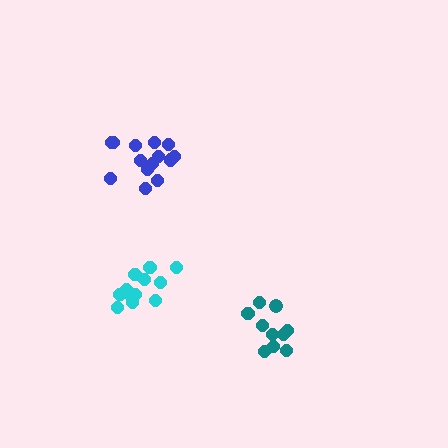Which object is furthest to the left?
The cyan cluster is leftmost.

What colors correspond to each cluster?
The clusters are colored: blue, cyan, teal.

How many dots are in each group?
Group 1: 14 dots, Group 2: 12 dots, Group 3: 10 dots (36 total).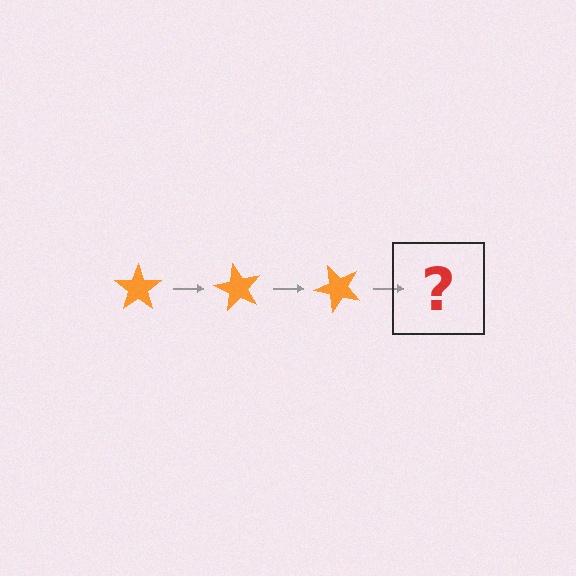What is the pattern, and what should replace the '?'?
The pattern is that the star rotates 60 degrees each step. The '?' should be an orange star rotated 180 degrees.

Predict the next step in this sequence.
The next step is an orange star rotated 180 degrees.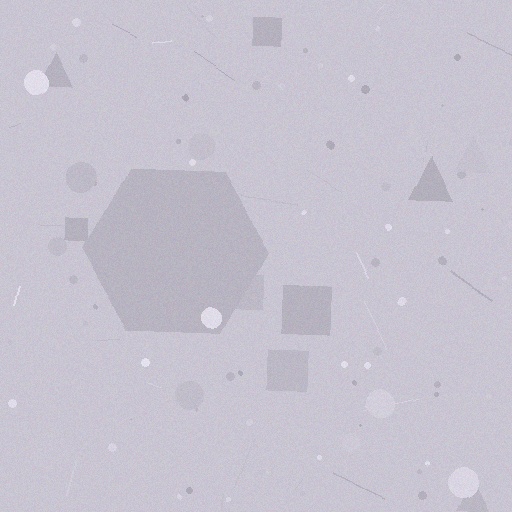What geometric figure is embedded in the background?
A hexagon is embedded in the background.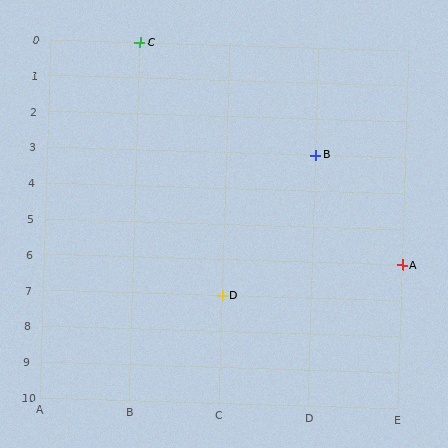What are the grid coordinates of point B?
Point B is at grid coordinates (D, 3).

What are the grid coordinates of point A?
Point A is at grid coordinates (E, 6).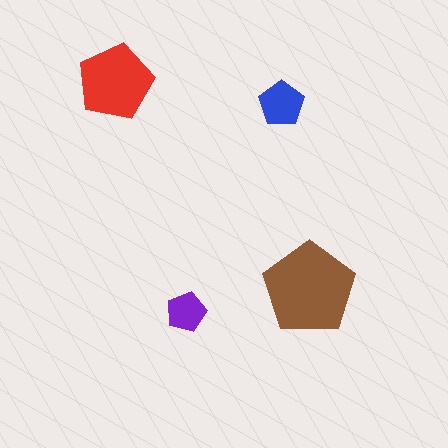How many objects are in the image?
There are 4 objects in the image.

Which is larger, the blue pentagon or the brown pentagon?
The brown one.